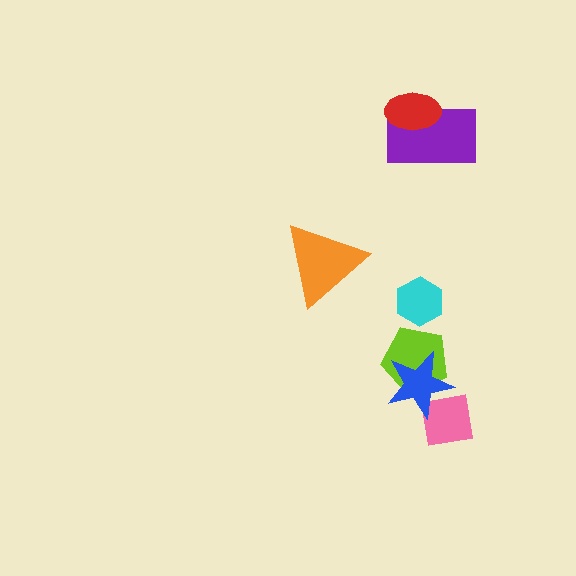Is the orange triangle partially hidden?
No, no other shape covers it.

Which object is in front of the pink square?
The blue star is in front of the pink square.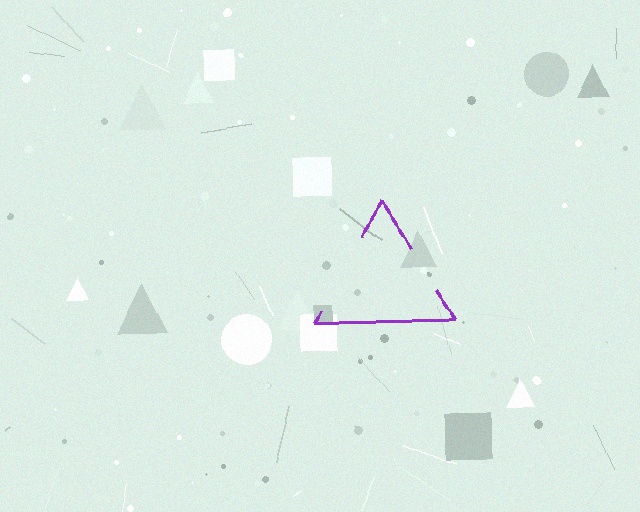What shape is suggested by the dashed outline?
The dashed outline suggests a triangle.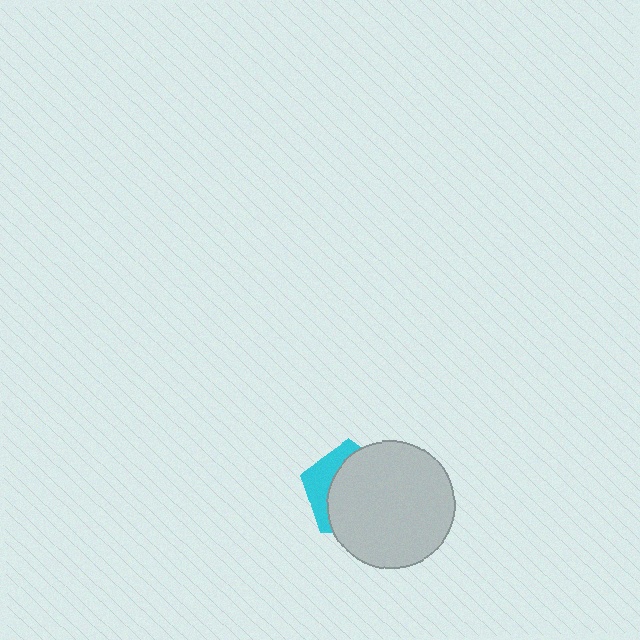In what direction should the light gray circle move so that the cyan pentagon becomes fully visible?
The light gray circle should move right. That is the shortest direction to clear the overlap and leave the cyan pentagon fully visible.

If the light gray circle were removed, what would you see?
You would see the complete cyan pentagon.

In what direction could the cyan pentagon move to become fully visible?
The cyan pentagon could move left. That would shift it out from behind the light gray circle entirely.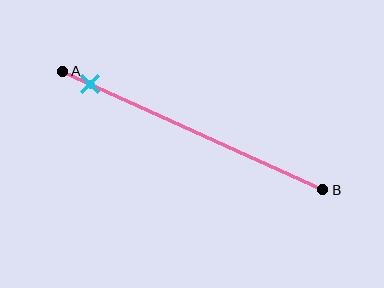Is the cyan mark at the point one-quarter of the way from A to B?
No, the mark is at about 10% from A, not at the 25% one-quarter point.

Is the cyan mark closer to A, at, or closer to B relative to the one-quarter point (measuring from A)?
The cyan mark is closer to point A than the one-quarter point of segment AB.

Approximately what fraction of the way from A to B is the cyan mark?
The cyan mark is approximately 10% of the way from A to B.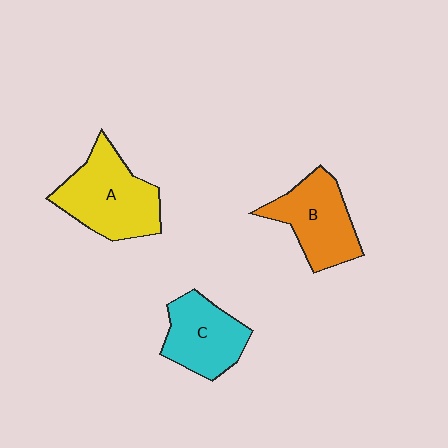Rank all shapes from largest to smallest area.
From largest to smallest: A (yellow), B (orange), C (cyan).